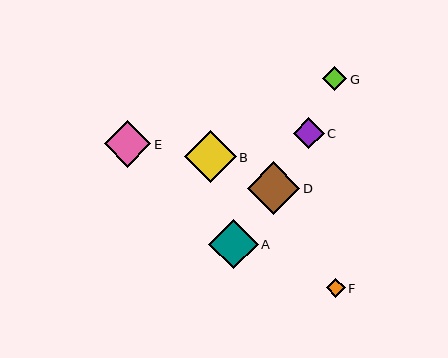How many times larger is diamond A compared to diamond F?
Diamond A is approximately 2.6 times the size of diamond F.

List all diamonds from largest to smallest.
From largest to smallest: D, B, A, E, C, G, F.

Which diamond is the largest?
Diamond D is the largest with a size of approximately 53 pixels.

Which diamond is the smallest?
Diamond F is the smallest with a size of approximately 19 pixels.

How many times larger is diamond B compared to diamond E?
Diamond B is approximately 1.1 times the size of diamond E.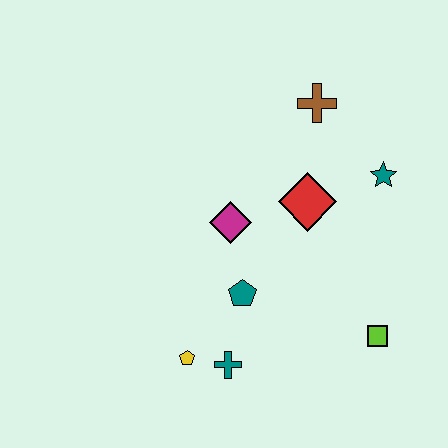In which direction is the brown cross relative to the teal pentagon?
The brown cross is above the teal pentagon.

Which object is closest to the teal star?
The red diamond is closest to the teal star.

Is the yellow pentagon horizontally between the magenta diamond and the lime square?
No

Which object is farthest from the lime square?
The brown cross is farthest from the lime square.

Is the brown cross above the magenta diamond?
Yes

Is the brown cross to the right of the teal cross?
Yes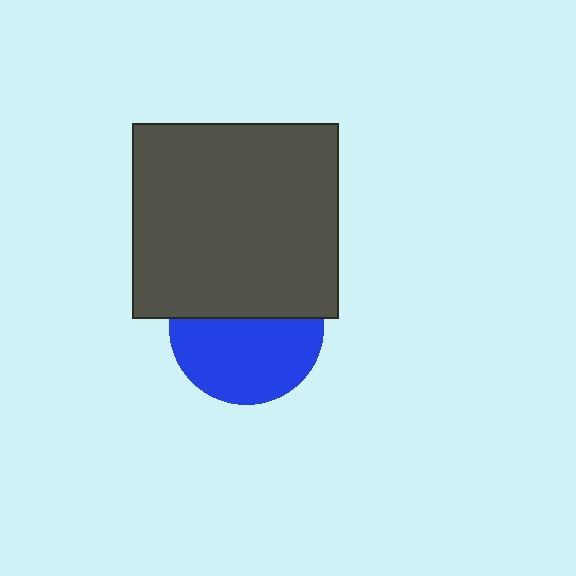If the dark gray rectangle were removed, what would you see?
You would see the complete blue circle.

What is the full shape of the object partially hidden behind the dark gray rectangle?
The partially hidden object is a blue circle.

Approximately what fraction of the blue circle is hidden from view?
Roughly 43% of the blue circle is hidden behind the dark gray rectangle.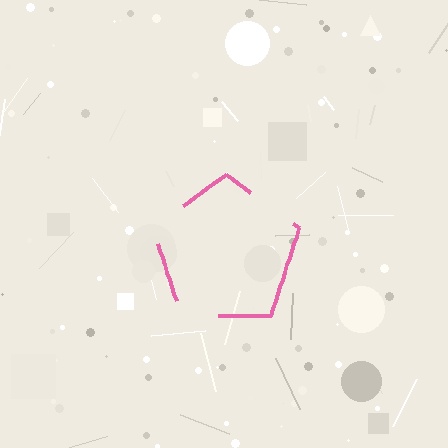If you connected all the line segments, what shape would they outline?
They would outline a pentagon.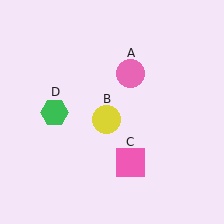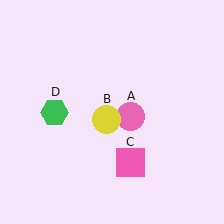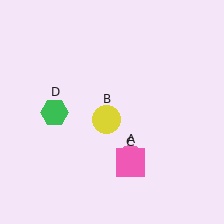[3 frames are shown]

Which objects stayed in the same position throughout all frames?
Yellow circle (object B) and pink square (object C) and green hexagon (object D) remained stationary.